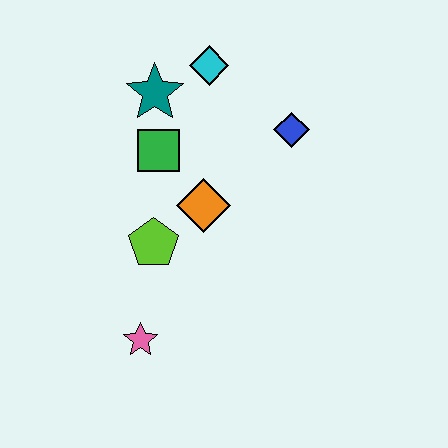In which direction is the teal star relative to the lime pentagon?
The teal star is above the lime pentagon.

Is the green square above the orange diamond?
Yes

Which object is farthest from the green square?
The pink star is farthest from the green square.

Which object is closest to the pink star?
The lime pentagon is closest to the pink star.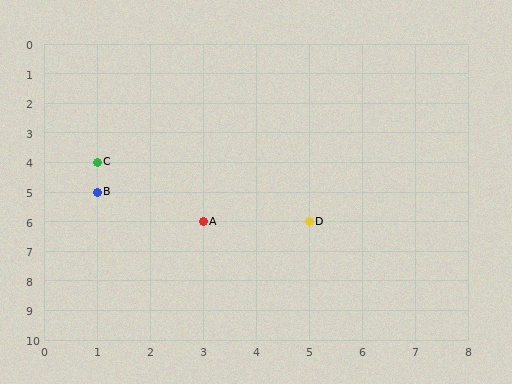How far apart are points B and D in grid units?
Points B and D are 4 columns and 1 row apart (about 4.1 grid units diagonally).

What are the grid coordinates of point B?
Point B is at grid coordinates (1, 5).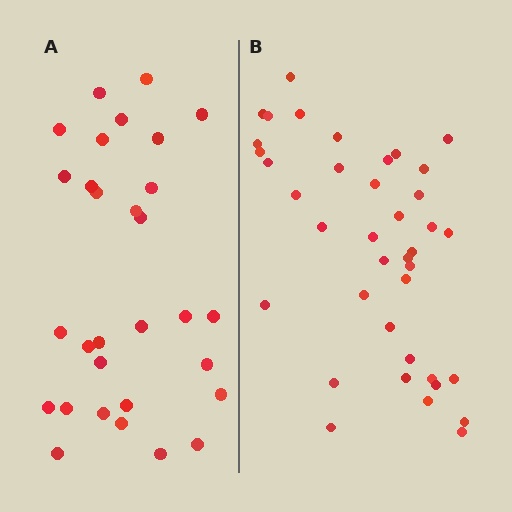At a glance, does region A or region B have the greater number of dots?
Region B (the right region) has more dots.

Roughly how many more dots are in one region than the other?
Region B has roughly 8 or so more dots than region A.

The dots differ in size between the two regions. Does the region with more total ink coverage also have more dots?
No. Region A has more total ink coverage because its dots are larger, but region B actually contains more individual dots. Total area can be misleading — the number of items is what matters here.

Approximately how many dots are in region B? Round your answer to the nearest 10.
About 40 dots. (The exact count is 39, which rounds to 40.)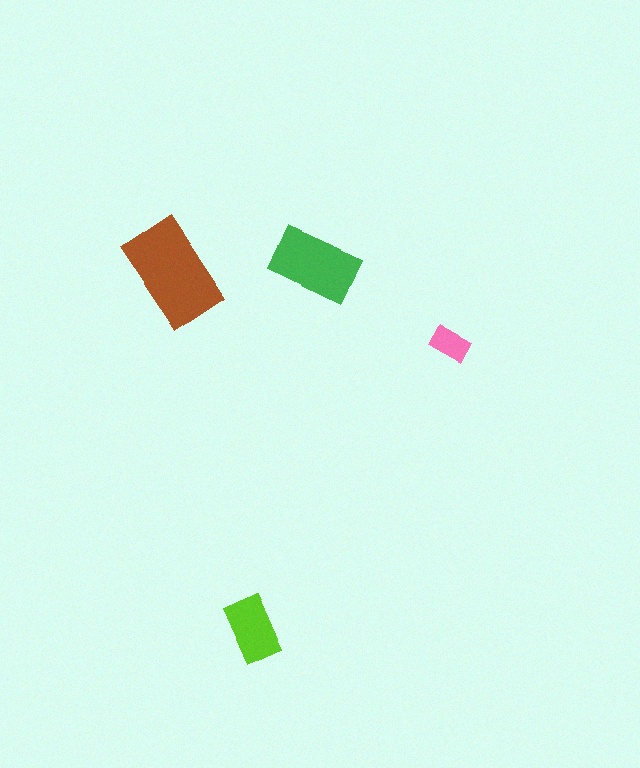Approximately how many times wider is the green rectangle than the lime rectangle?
About 1.5 times wider.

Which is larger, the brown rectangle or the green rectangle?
The brown one.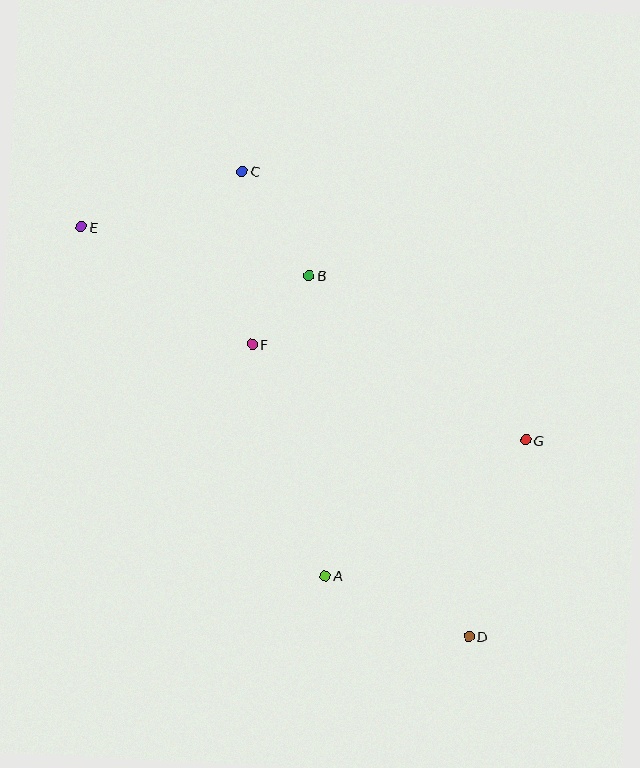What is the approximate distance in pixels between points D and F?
The distance between D and F is approximately 363 pixels.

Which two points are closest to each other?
Points B and F are closest to each other.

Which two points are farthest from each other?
Points D and E are farthest from each other.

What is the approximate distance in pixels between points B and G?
The distance between B and G is approximately 272 pixels.